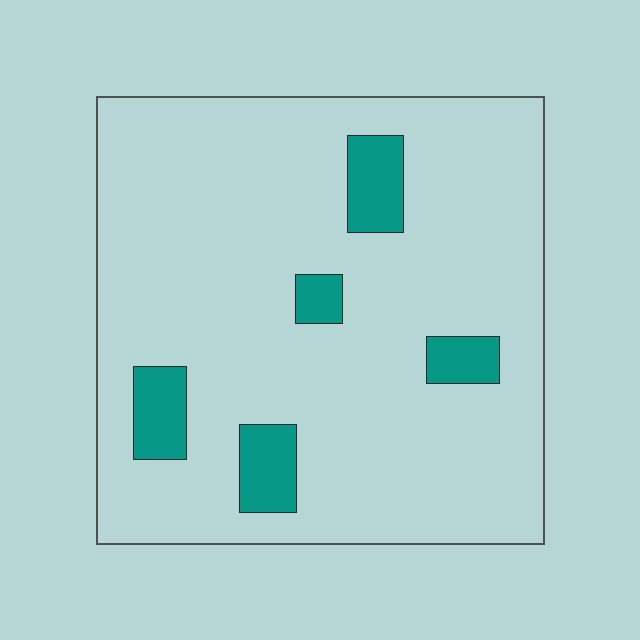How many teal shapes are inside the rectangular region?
5.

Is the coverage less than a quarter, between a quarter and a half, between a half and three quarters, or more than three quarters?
Less than a quarter.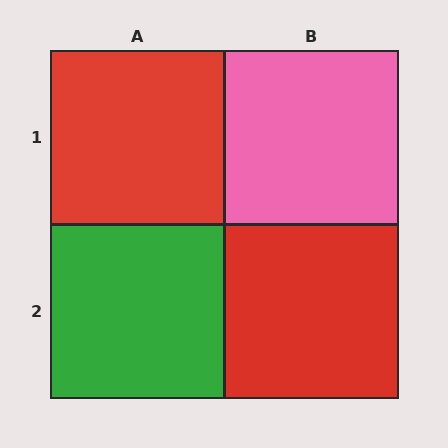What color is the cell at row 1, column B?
Pink.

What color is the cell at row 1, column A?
Red.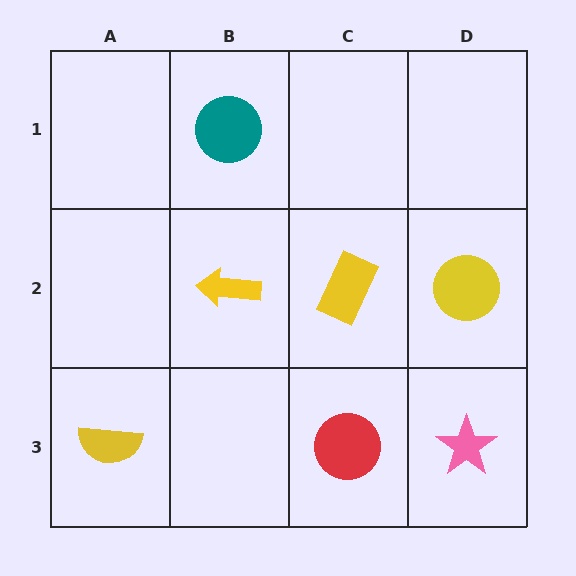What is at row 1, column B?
A teal circle.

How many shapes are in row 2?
3 shapes.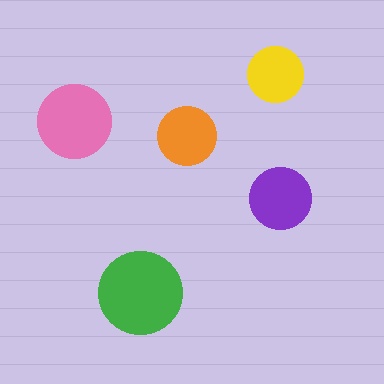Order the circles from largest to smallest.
the green one, the pink one, the purple one, the orange one, the yellow one.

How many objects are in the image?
There are 5 objects in the image.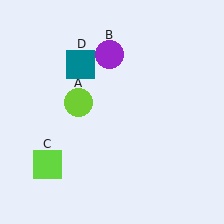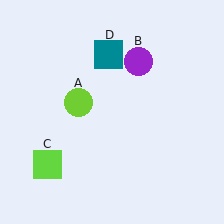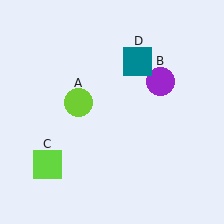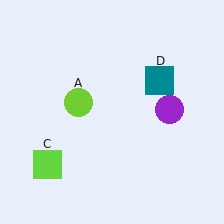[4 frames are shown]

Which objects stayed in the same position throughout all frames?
Lime circle (object A) and lime square (object C) remained stationary.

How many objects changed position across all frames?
2 objects changed position: purple circle (object B), teal square (object D).